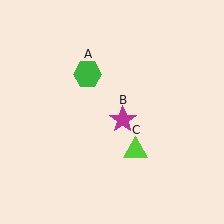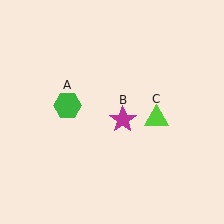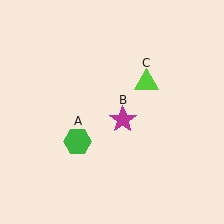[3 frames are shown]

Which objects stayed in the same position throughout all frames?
Magenta star (object B) remained stationary.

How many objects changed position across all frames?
2 objects changed position: green hexagon (object A), lime triangle (object C).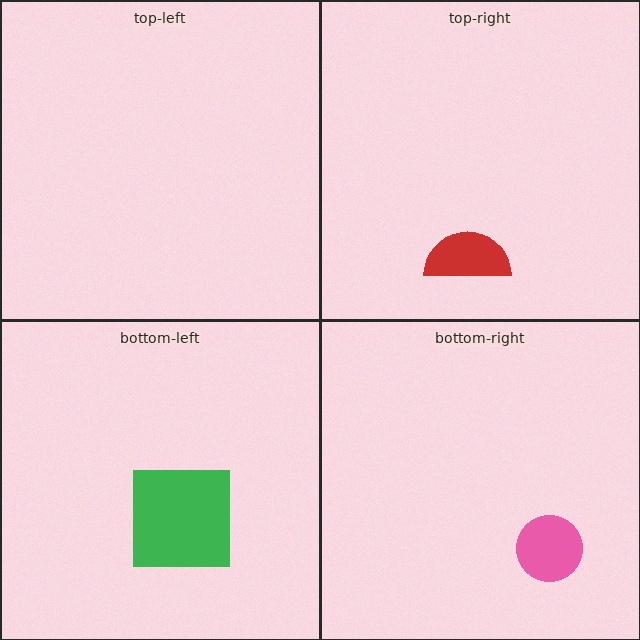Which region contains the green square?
The bottom-left region.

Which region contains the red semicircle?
The top-right region.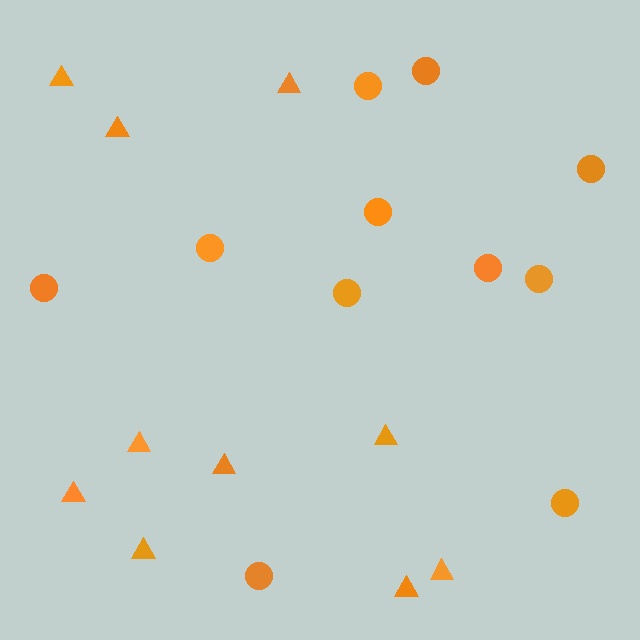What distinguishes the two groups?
There are 2 groups: one group of triangles (10) and one group of circles (11).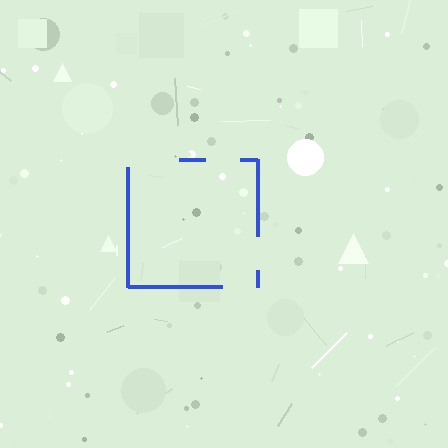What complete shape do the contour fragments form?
The contour fragments form a square.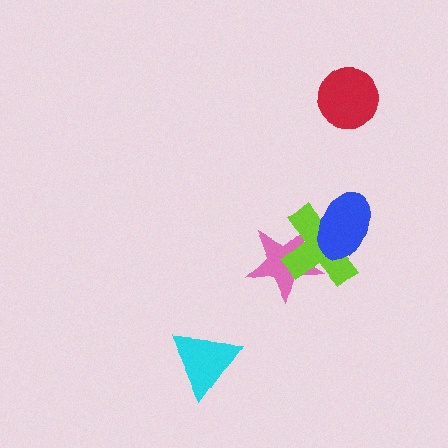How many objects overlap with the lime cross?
2 objects overlap with the lime cross.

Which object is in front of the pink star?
The lime cross is in front of the pink star.